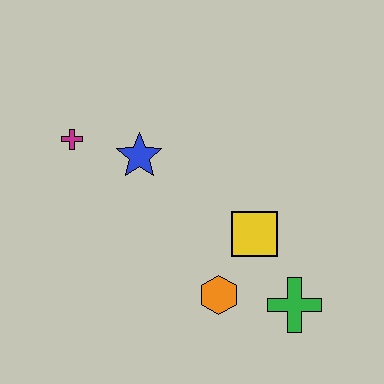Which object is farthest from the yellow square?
The magenta cross is farthest from the yellow square.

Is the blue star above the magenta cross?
No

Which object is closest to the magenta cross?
The blue star is closest to the magenta cross.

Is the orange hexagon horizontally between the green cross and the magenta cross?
Yes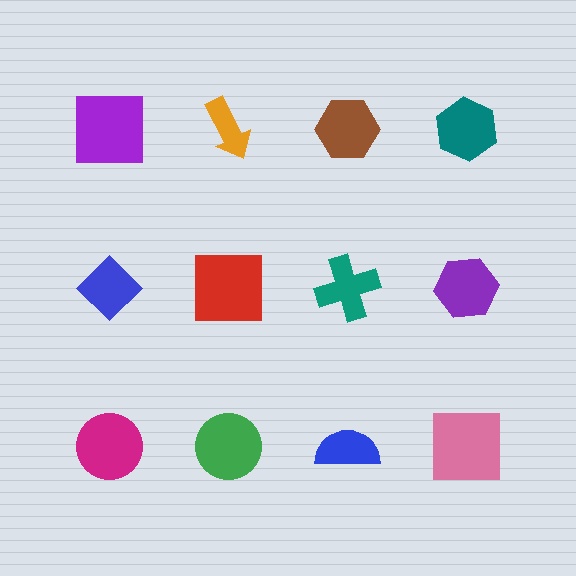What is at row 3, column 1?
A magenta circle.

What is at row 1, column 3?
A brown hexagon.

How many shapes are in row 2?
4 shapes.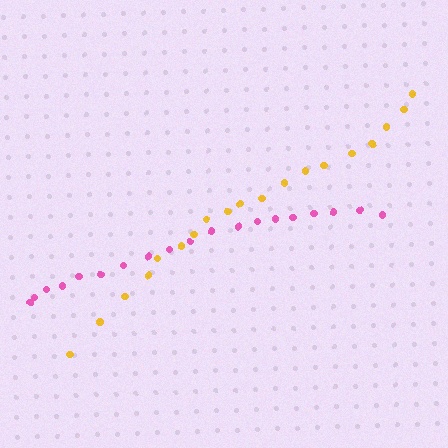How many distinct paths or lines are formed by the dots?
There are 2 distinct paths.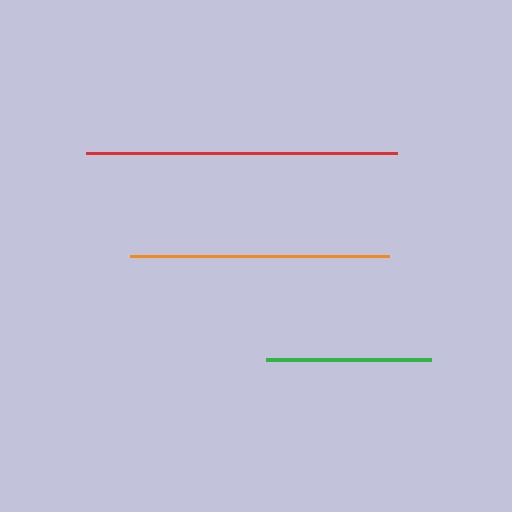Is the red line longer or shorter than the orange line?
The red line is longer than the orange line.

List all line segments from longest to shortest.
From longest to shortest: red, orange, green.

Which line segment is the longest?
The red line is the longest at approximately 311 pixels.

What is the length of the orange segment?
The orange segment is approximately 259 pixels long.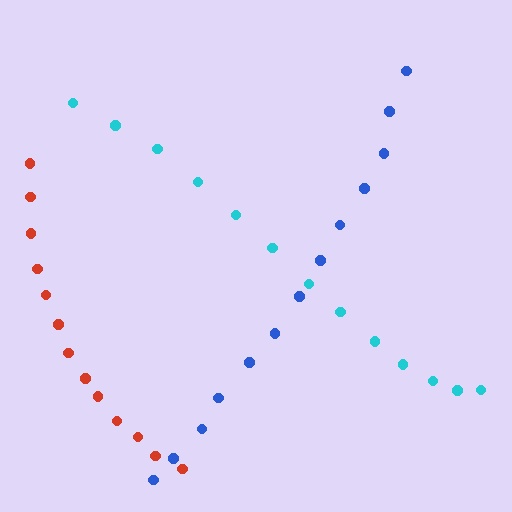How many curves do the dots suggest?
There are 3 distinct paths.